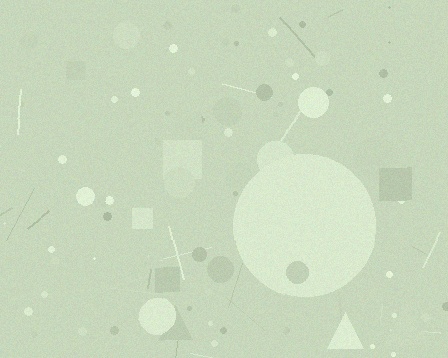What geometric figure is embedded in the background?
A circle is embedded in the background.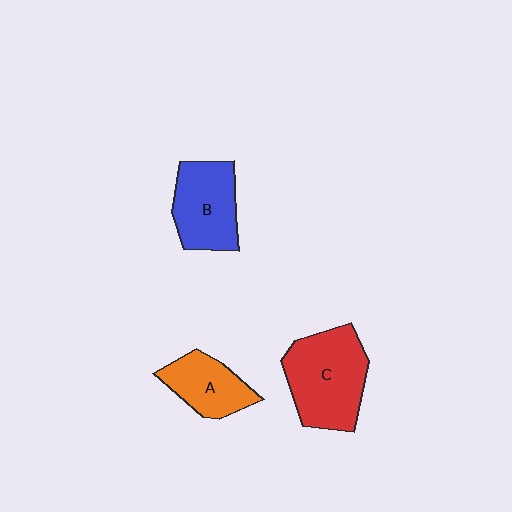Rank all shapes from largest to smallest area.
From largest to smallest: C (red), B (blue), A (orange).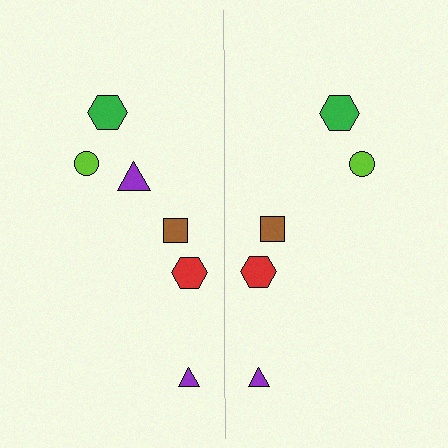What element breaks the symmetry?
A purple triangle is missing from the right side.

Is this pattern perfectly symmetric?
No, the pattern is not perfectly symmetric. A purple triangle is missing from the right side.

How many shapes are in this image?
There are 11 shapes in this image.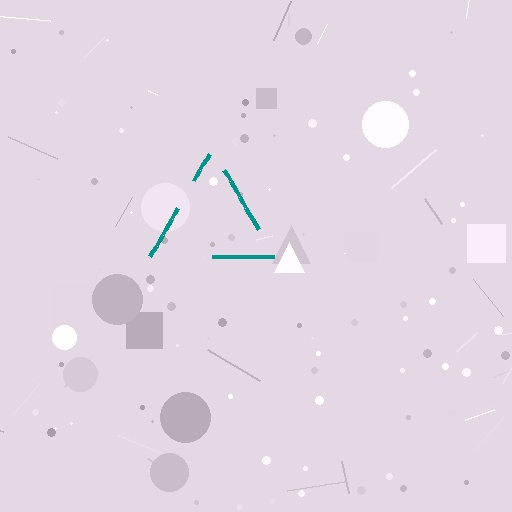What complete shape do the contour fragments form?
The contour fragments form a triangle.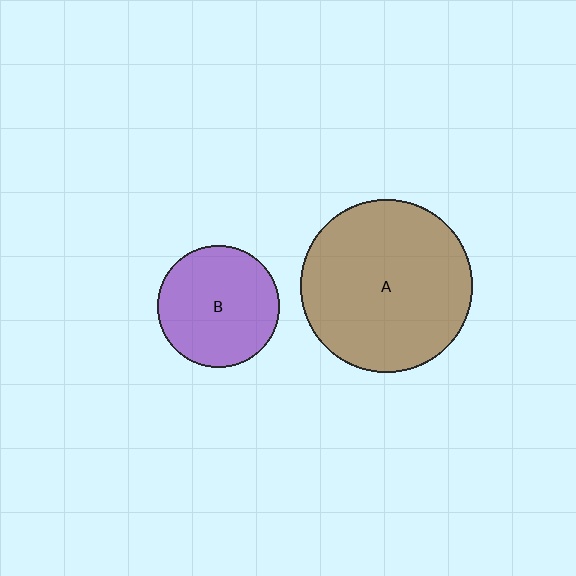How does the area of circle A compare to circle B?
Approximately 2.0 times.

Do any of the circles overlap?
No, none of the circles overlap.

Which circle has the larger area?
Circle A (brown).